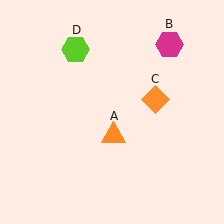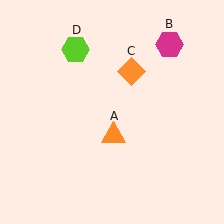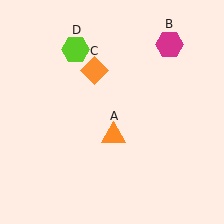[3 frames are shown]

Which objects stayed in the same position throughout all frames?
Orange triangle (object A) and magenta hexagon (object B) and lime hexagon (object D) remained stationary.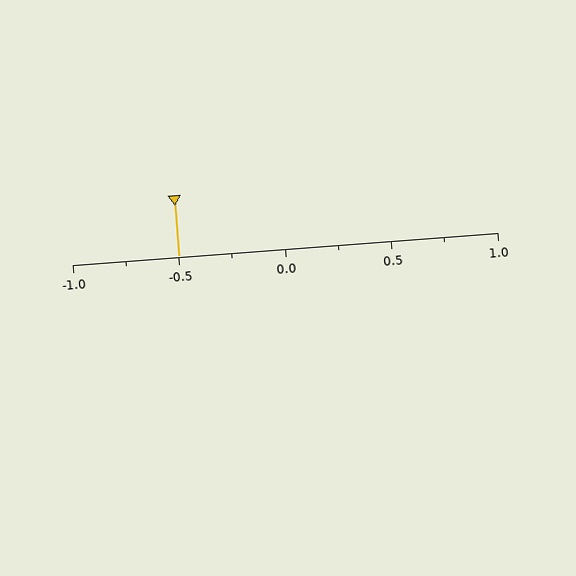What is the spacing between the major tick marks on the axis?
The major ticks are spaced 0.5 apart.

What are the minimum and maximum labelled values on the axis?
The axis runs from -1.0 to 1.0.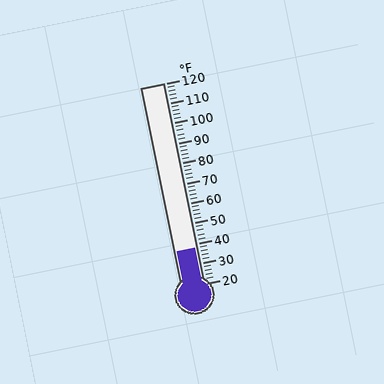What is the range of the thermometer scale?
The thermometer scale ranges from 20°F to 120°F.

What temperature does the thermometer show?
The thermometer shows approximately 38°F.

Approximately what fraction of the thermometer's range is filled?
The thermometer is filled to approximately 20% of its range.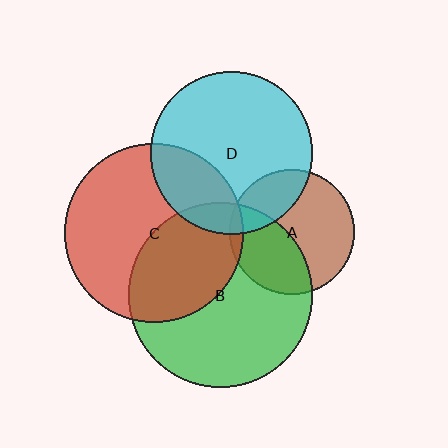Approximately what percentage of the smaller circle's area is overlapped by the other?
Approximately 25%.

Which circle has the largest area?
Circle B (green).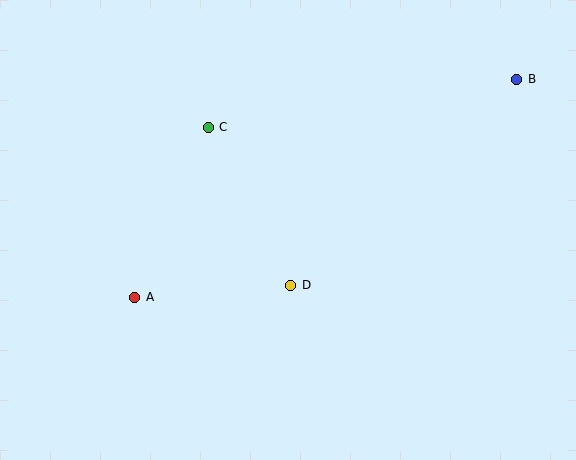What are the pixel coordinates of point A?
Point A is at (135, 297).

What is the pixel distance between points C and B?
The distance between C and B is 312 pixels.